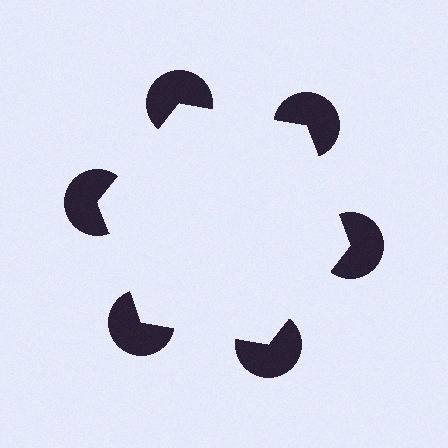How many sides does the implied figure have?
6 sides.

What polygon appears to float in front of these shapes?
An illusory hexagon — its edges are inferred from the aligned wedge cuts in the pac-man discs, not physically drawn.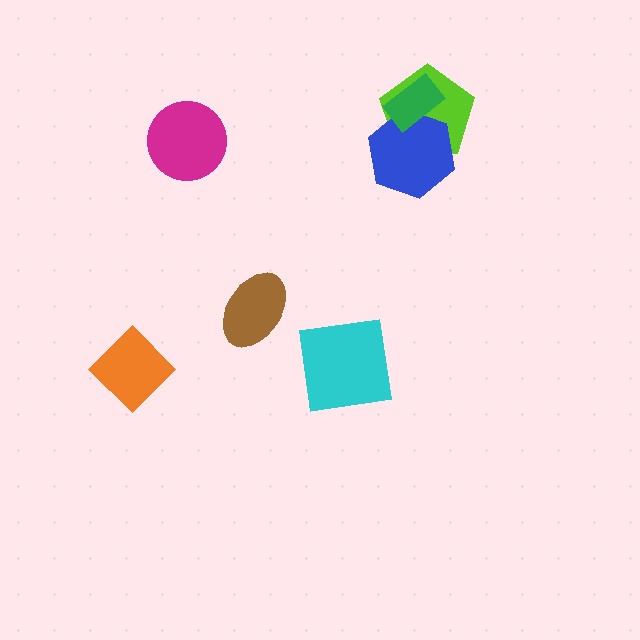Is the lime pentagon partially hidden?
Yes, it is partially covered by another shape.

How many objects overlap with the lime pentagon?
2 objects overlap with the lime pentagon.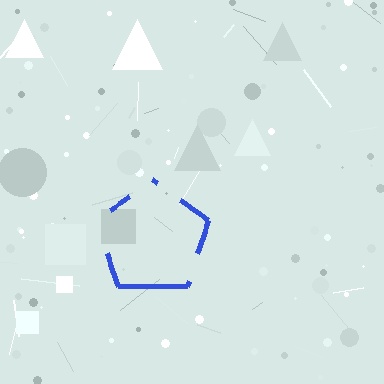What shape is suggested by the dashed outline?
The dashed outline suggests a pentagon.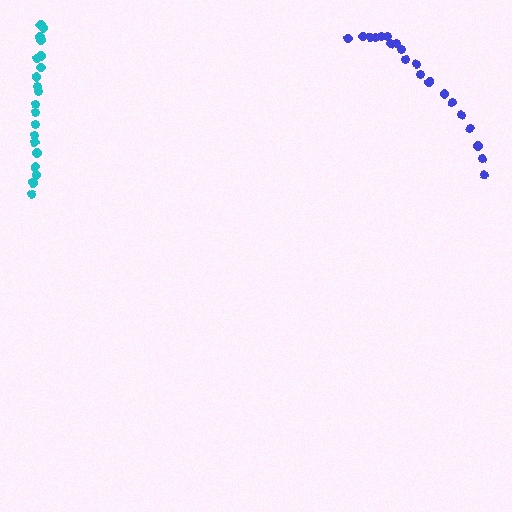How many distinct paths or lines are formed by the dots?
There are 2 distinct paths.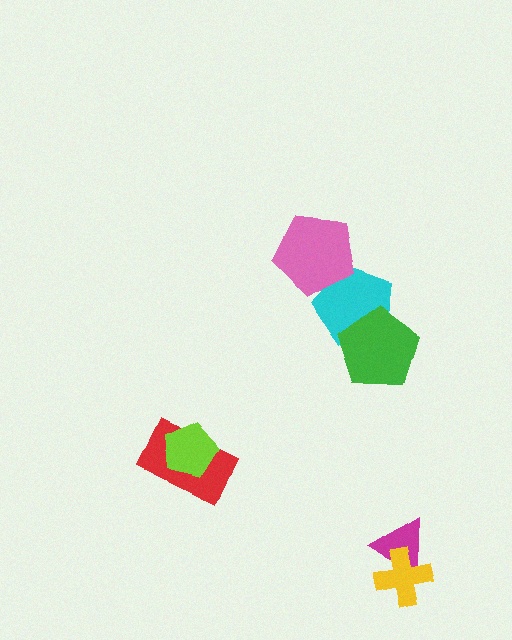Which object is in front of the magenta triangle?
The yellow cross is in front of the magenta triangle.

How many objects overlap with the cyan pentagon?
2 objects overlap with the cyan pentagon.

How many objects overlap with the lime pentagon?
1 object overlaps with the lime pentagon.